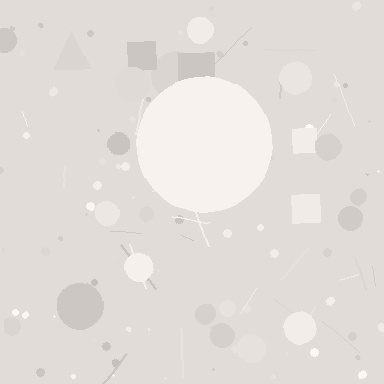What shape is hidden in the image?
A circle is hidden in the image.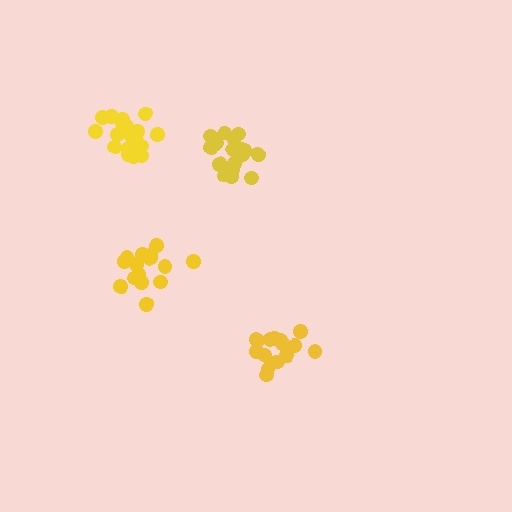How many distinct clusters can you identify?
There are 4 distinct clusters.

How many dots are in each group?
Group 1: 18 dots, Group 2: 19 dots, Group 3: 16 dots, Group 4: 15 dots (68 total).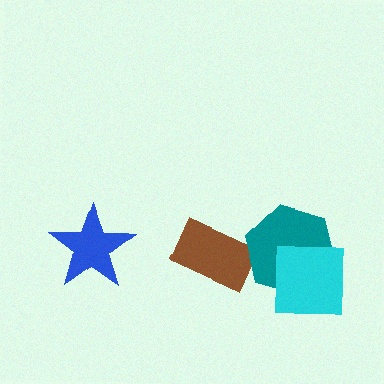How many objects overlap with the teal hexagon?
2 objects overlap with the teal hexagon.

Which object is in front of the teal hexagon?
The cyan square is in front of the teal hexagon.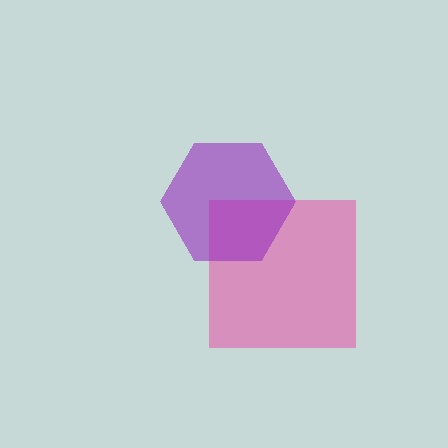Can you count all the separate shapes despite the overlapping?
Yes, there are 2 separate shapes.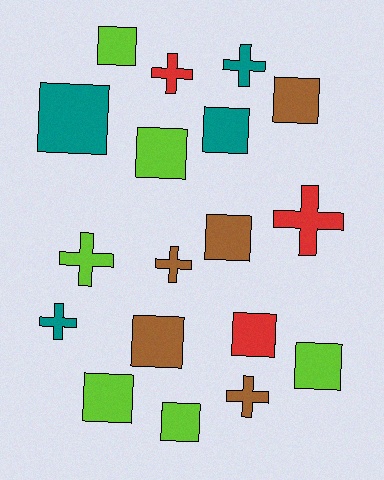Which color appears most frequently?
Lime, with 6 objects.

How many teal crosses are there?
There are 2 teal crosses.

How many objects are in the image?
There are 18 objects.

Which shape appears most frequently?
Square, with 11 objects.